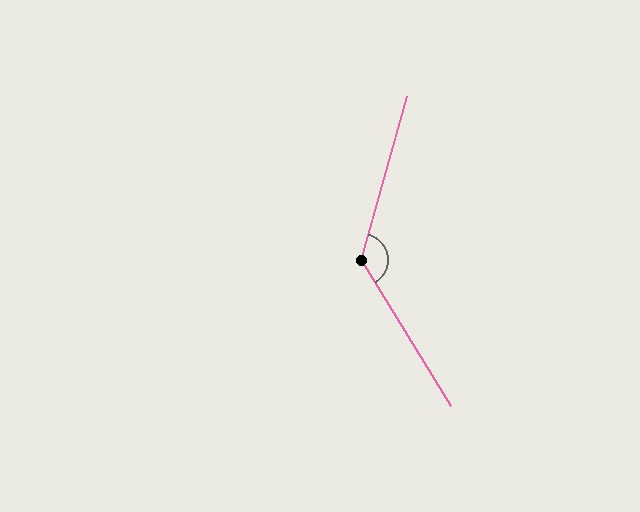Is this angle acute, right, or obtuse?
It is obtuse.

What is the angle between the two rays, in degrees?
Approximately 133 degrees.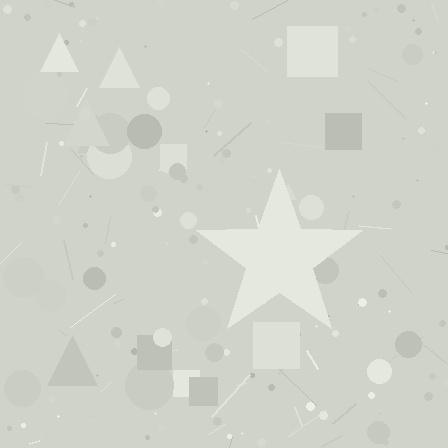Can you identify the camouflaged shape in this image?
The camouflaged shape is a star.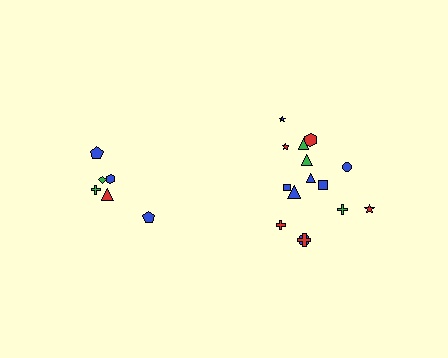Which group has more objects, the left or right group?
The right group.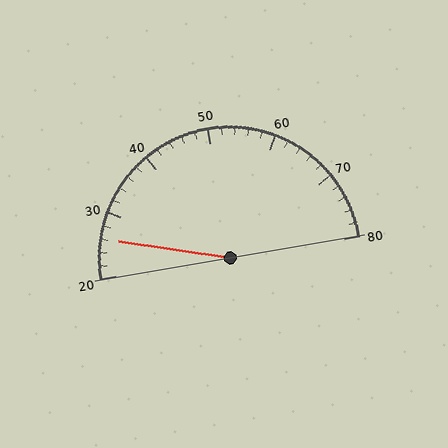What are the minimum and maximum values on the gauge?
The gauge ranges from 20 to 80.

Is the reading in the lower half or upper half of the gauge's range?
The reading is in the lower half of the range (20 to 80).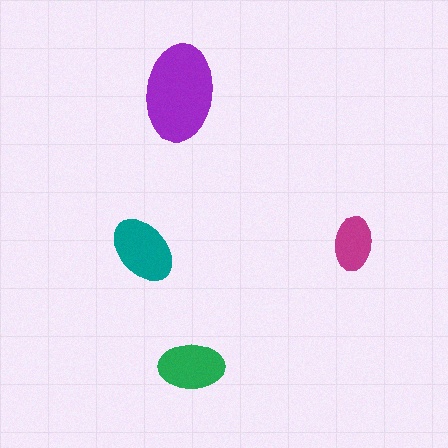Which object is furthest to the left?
The teal ellipse is leftmost.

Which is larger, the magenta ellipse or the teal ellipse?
The teal one.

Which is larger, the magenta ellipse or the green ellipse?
The green one.